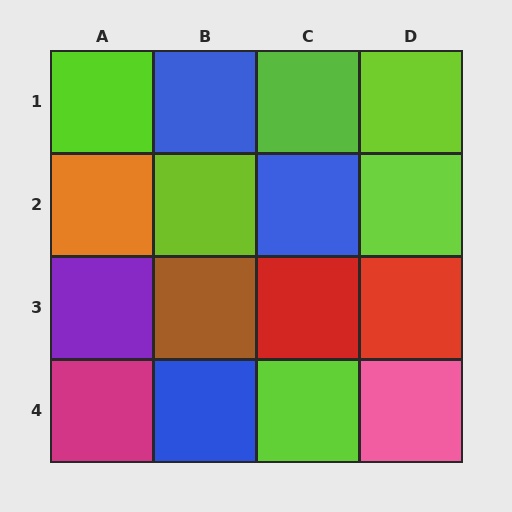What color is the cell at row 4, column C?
Lime.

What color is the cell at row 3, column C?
Red.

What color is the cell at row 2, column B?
Lime.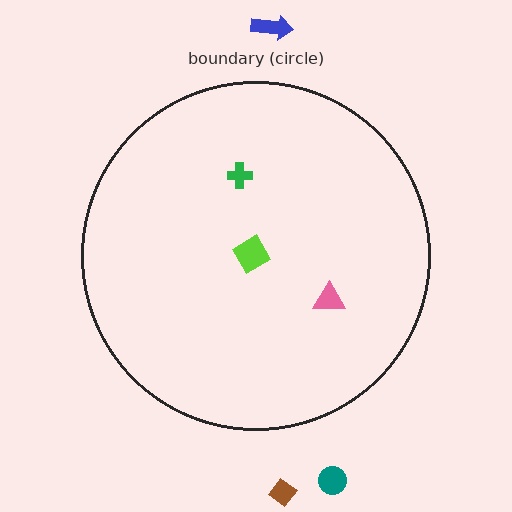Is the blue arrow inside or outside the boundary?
Outside.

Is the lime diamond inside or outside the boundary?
Inside.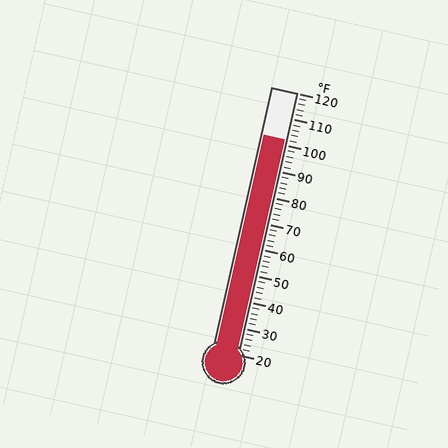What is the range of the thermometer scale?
The thermometer scale ranges from 20°F to 120°F.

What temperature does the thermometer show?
The thermometer shows approximately 102°F.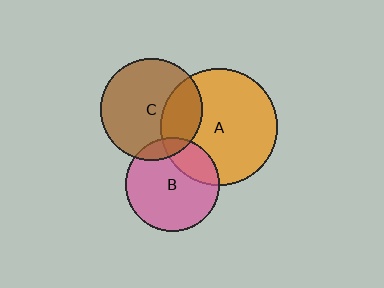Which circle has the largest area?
Circle A (orange).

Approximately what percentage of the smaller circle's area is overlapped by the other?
Approximately 30%.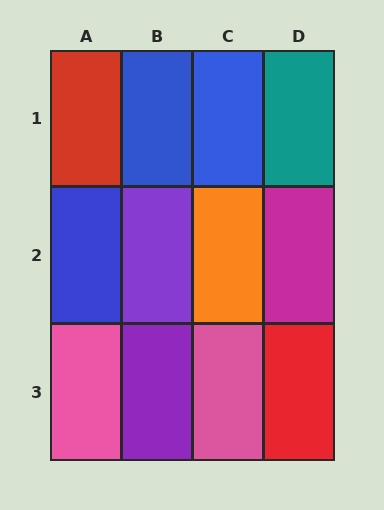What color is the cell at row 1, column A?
Red.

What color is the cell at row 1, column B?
Blue.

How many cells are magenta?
1 cell is magenta.